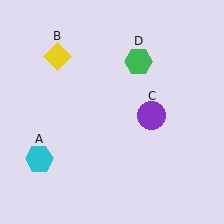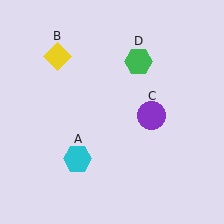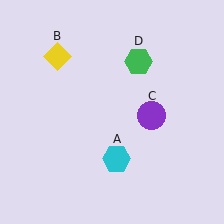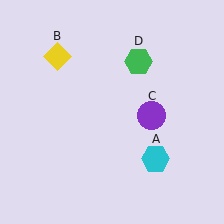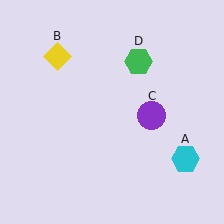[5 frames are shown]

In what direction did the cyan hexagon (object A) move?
The cyan hexagon (object A) moved right.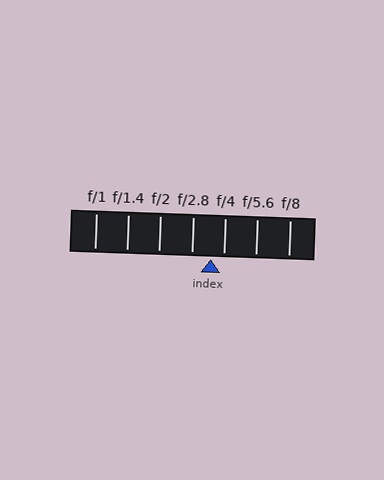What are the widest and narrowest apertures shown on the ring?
The widest aperture shown is f/1 and the narrowest is f/8.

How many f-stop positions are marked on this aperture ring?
There are 7 f-stop positions marked.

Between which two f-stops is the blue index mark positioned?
The index mark is between f/2.8 and f/4.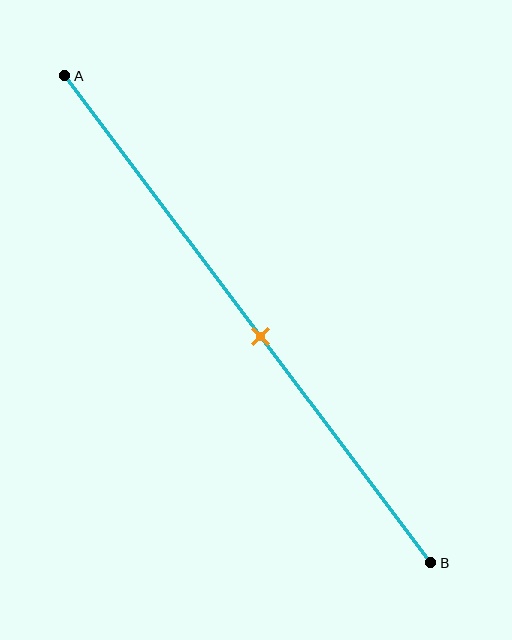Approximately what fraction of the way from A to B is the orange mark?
The orange mark is approximately 55% of the way from A to B.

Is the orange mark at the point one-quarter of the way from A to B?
No, the mark is at about 55% from A, not at the 25% one-quarter point.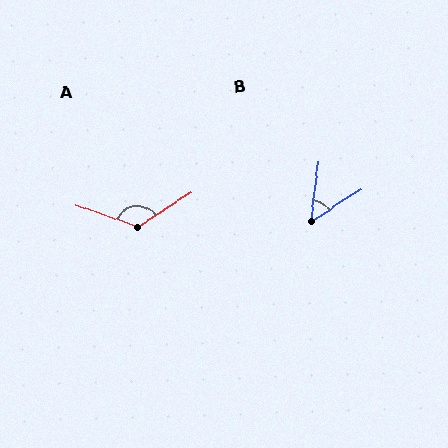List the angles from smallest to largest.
B (49°), A (127°).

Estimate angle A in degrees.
Approximately 127 degrees.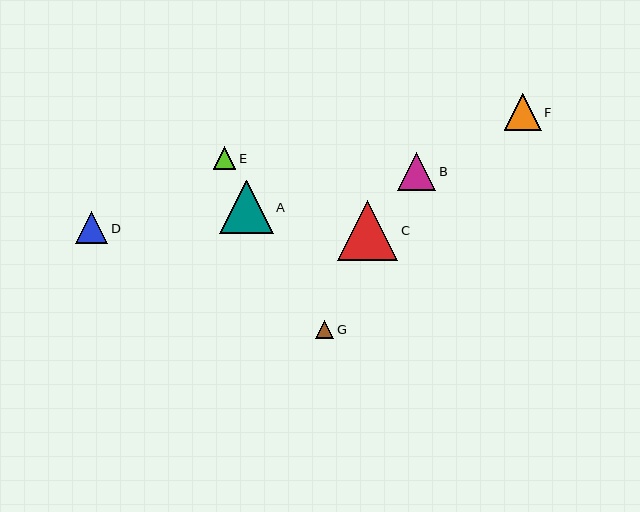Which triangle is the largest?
Triangle C is the largest with a size of approximately 60 pixels.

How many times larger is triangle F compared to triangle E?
Triangle F is approximately 1.7 times the size of triangle E.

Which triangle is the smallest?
Triangle G is the smallest with a size of approximately 18 pixels.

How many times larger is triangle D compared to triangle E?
Triangle D is approximately 1.4 times the size of triangle E.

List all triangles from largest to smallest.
From largest to smallest: C, A, B, F, D, E, G.